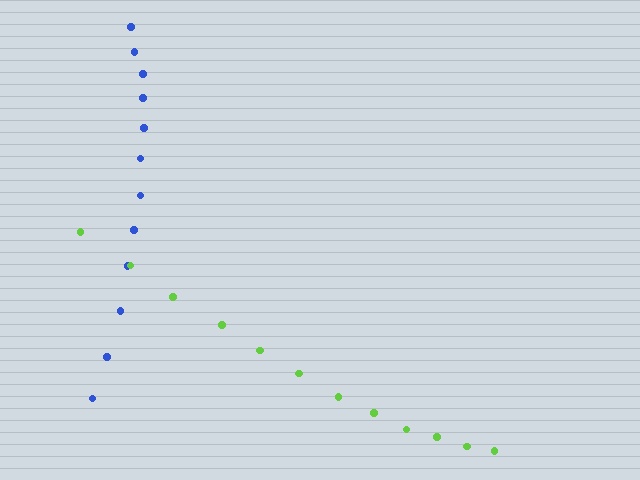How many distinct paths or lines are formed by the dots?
There are 2 distinct paths.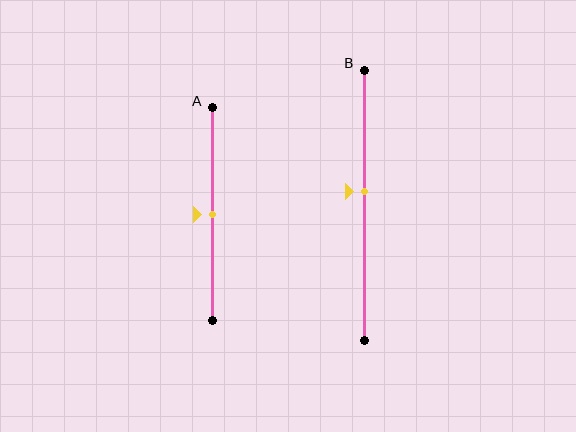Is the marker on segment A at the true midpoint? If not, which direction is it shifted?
Yes, the marker on segment A is at the true midpoint.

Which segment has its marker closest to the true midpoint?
Segment A has its marker closest to the true midpoint.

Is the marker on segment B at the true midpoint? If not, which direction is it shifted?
No, the marker on segment B is shifted upward by about 5% of the segment length.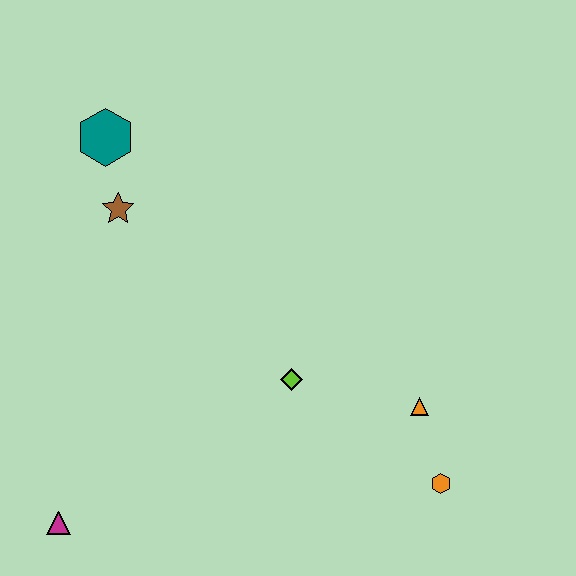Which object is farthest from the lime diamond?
The teal hexagon is farthest from the lime diamond.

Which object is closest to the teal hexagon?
The brown star is closest to the teal hexagon.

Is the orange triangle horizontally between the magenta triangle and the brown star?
No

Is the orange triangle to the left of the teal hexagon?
No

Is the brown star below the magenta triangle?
No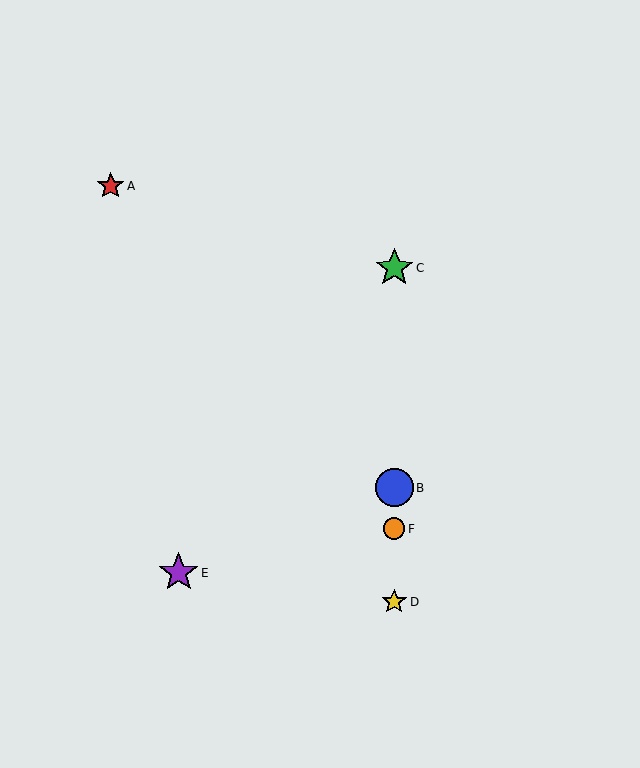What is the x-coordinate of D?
Object D is at x≈394.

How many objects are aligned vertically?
4 objects (B, C, D, F) are aligned vertically.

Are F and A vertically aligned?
No, F is at x≈394 and A is at x≈111.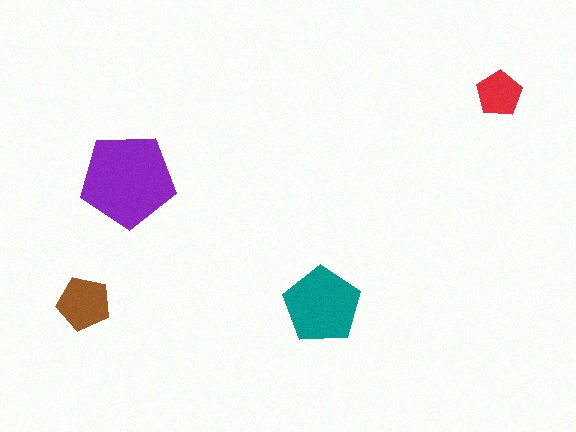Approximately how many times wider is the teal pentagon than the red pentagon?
About 1.5 times wider.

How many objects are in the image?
There are 4 objects in the image.